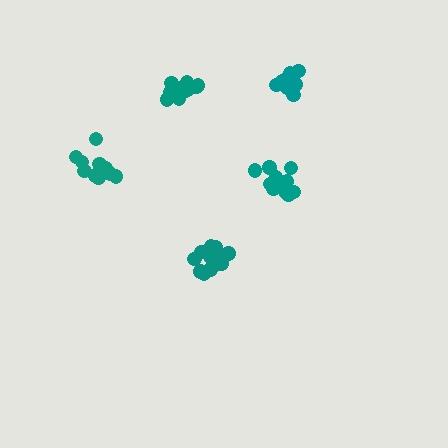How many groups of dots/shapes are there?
There are 5 groups.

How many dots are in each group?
Group 1: 10 dots, Group 2: 12 dots, Group 3: 11 dots, Group 4: 15 dots, Group 5: 14 dots (62 total).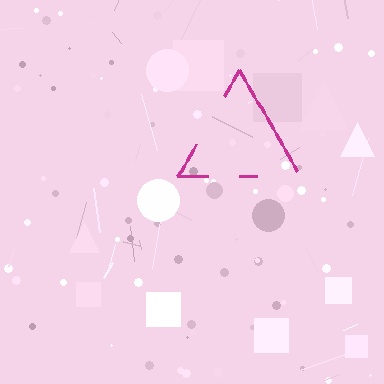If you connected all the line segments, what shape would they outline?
They would outline a triangle.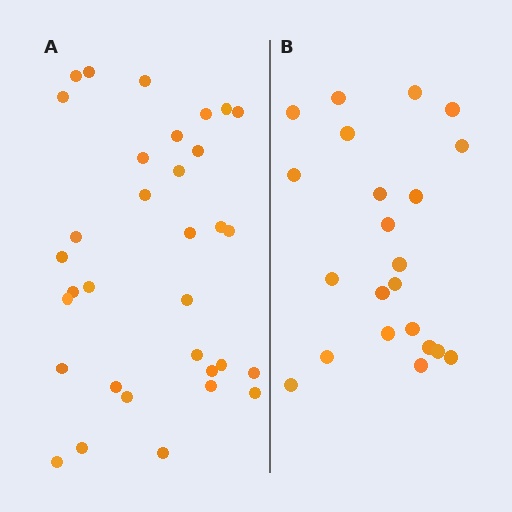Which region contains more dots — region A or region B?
Region A (the left region) has more dots.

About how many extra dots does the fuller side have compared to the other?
Region A has roughly 12 or so more dots than region B.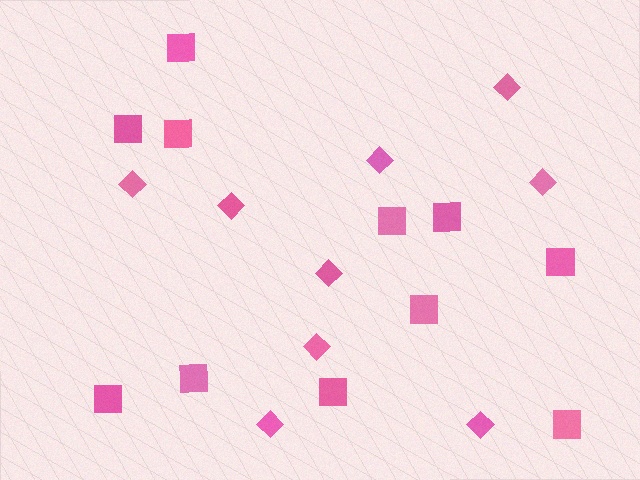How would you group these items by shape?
There are 2 groups: one group of diamonds (9) and one group of squares (11).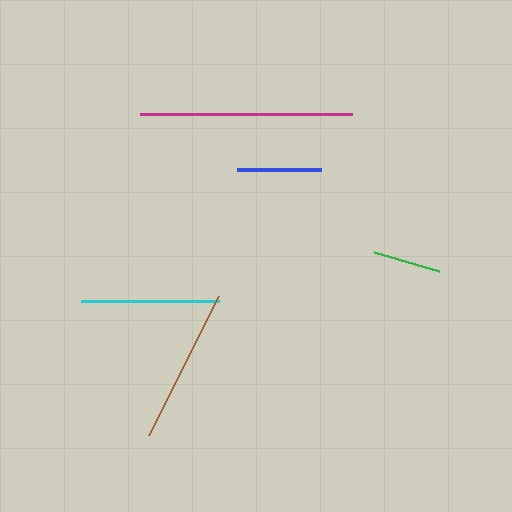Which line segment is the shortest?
The green line is the shortest at approximately 67 pixels.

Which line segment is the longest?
The magenta line is the longest at approximately 212 pixels.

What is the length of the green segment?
The green segment is approximately 67 pixels long.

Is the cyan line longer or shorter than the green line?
The cyan line is longer than the green line.